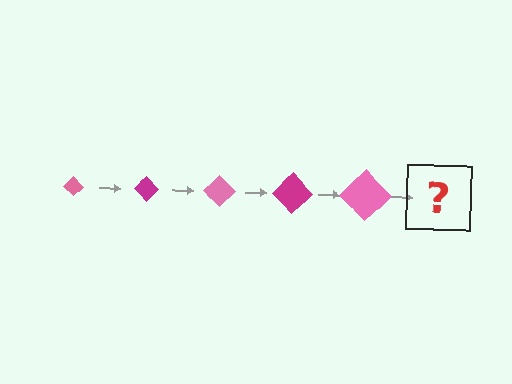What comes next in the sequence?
The next element should be a magenta diamond, larger than the previous one.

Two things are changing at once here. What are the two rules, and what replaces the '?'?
The two rules are that the diamond grows larger each step and the color cycles through pink and magenta. The '?' should be a magenta diamond, larger than the previous one.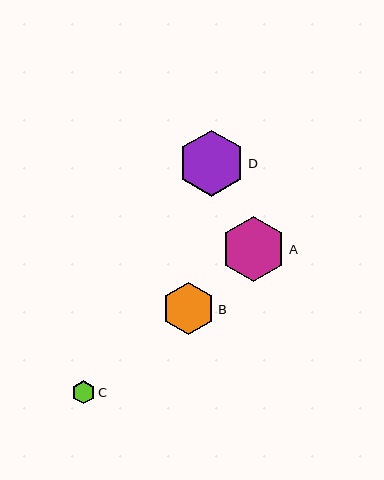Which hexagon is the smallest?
Hexagon C is the smallest with a size of approximately 23 pixels.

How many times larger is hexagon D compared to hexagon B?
Hexagon D is approximately 1.3 times the size of hexagon B.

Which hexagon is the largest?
Hexagon D is the largest with a size of approximately 66 pixels.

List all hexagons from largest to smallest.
From largest to smallest: D, A, B, C.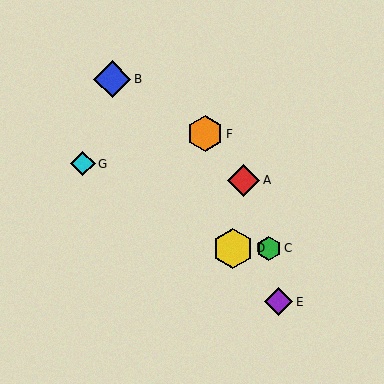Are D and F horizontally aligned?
No, D is at y≈249 and F is at y≈134.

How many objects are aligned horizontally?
2 objects (C, D) are aligned horizontally.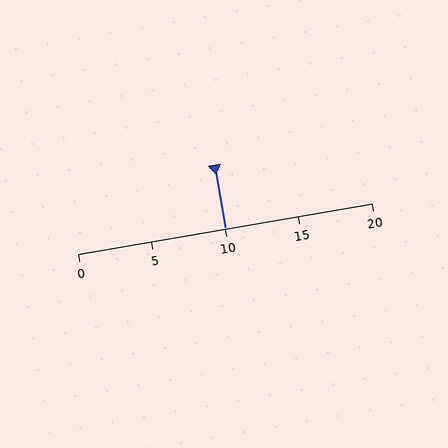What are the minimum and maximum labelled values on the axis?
The axis runs from 0 to 20.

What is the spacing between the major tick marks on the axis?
The major ticks are spaced 5 apart.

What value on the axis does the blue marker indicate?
The marker indicates approximately 10.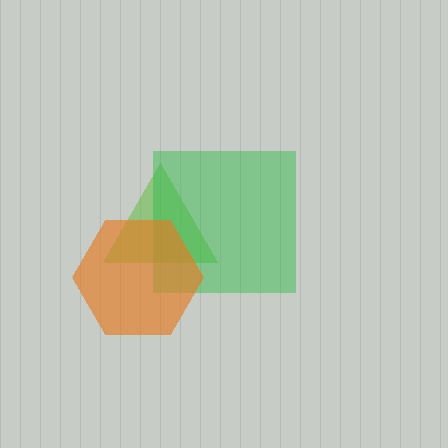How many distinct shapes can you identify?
There are 3 distinct shapes: a lime triangle, a green square, an orange hexagon.